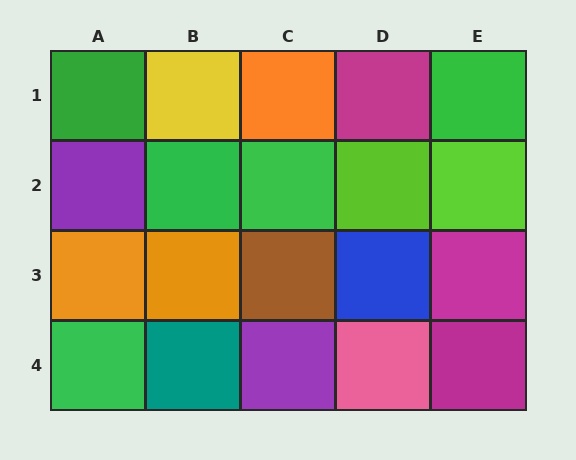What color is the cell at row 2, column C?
Green.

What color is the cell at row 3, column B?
Orange.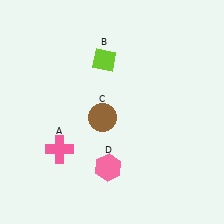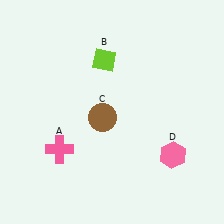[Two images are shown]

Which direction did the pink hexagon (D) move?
The pink hexagon (D) moved right.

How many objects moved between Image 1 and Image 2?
1 object moved between the two images.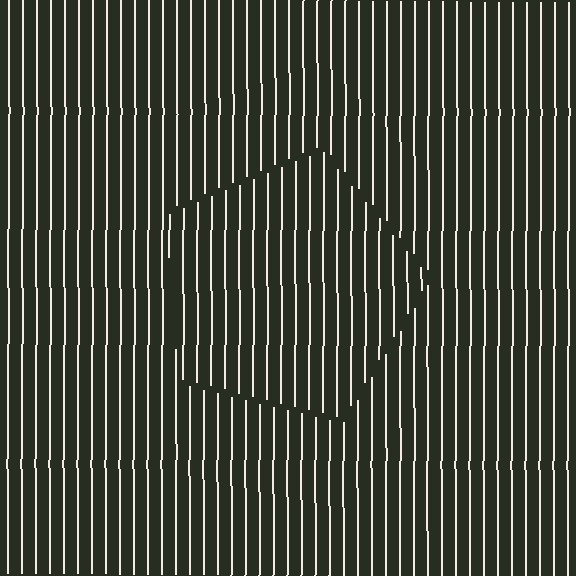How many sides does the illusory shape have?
5 sides — the line-ends trace a pentagon.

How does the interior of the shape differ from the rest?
The interior of the shape contains the same grating, shifted by half a period — the contour is defined by the phase discontinuity where line-ends from the inner and outer gratings abut.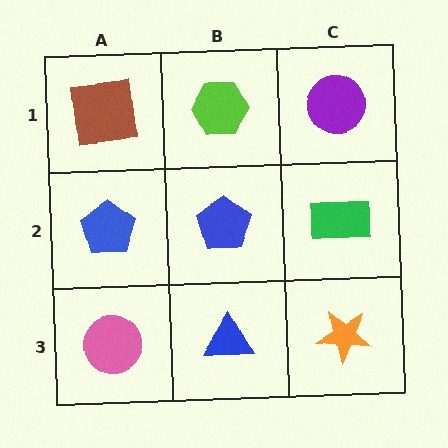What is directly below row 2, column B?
A blue triangle.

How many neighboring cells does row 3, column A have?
2.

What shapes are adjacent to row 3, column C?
A green rectangle (row 2, column C), a blue triangle (row 3, column B).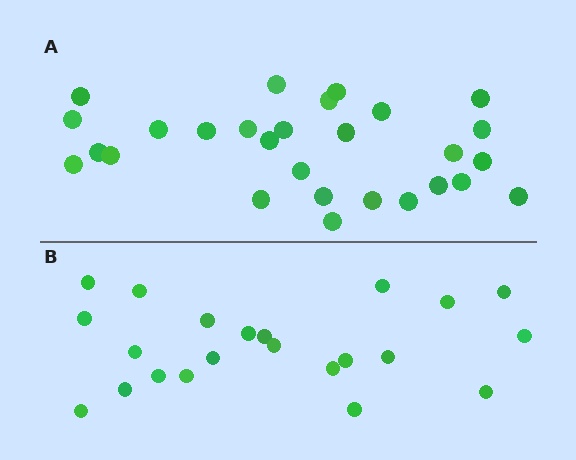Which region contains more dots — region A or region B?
Region A (the top region) has more dots.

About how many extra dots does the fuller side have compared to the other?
Region A has about 6 more dots than region B.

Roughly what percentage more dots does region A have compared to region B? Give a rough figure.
About 25% more.